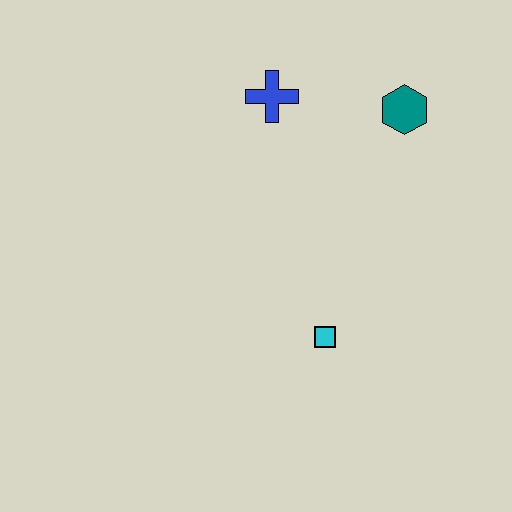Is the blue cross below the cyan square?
No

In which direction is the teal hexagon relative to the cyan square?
The teal hexagon is above the cyan square.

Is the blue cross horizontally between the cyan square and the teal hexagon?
No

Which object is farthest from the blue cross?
The cyan square is farthest from the blue cross.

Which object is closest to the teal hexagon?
The blue cross is closest to the teal hexagon.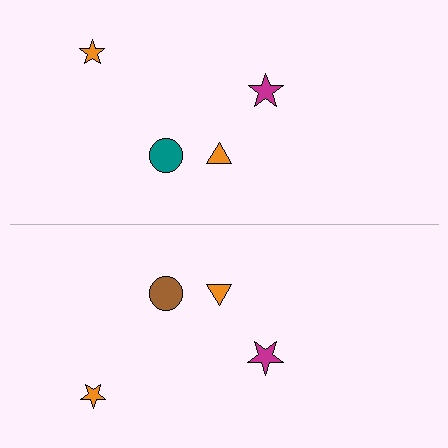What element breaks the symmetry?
The brown circle on the bottom side breaks the symmetry — its mirror counterpart is teal.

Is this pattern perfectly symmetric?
No, the pattern is not perfectly symmetric. The brown circle on the bottom side breaks the symmetry — its mirror counterpart is teal.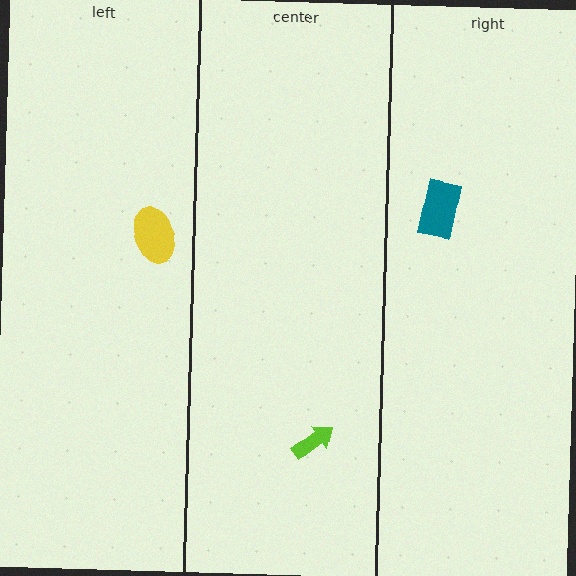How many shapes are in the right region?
1.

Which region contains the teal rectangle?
The right region.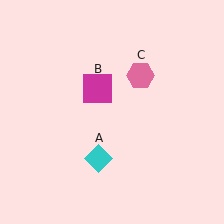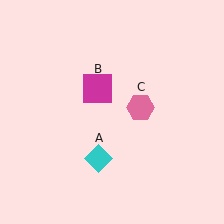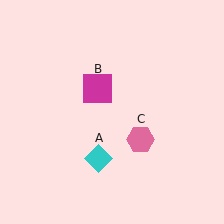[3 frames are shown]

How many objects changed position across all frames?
1 object changed position: pink hexagon (object C).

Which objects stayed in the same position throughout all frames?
Cyan diamond (object A) and magenta square (object B) remained stationary.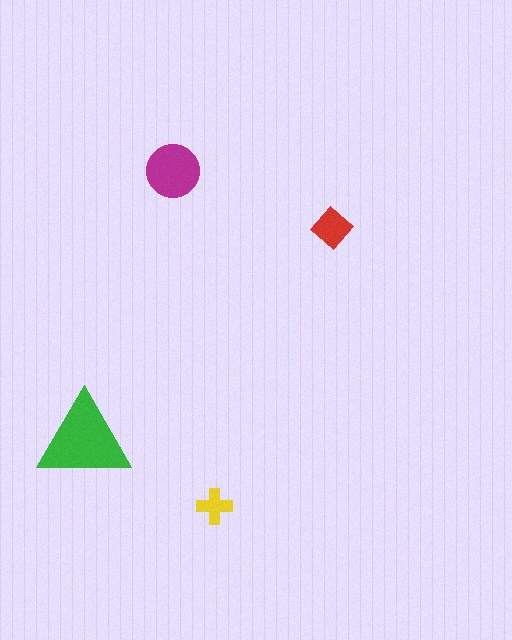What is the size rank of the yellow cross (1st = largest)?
4th.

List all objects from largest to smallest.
The green triangle, the magenta circle, the red diamond, the yellow cross.